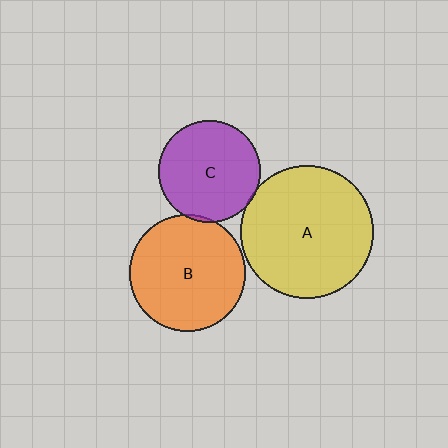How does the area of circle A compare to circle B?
Approximately 1.3 times.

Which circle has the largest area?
Circle A (yellow).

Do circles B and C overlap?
Yes.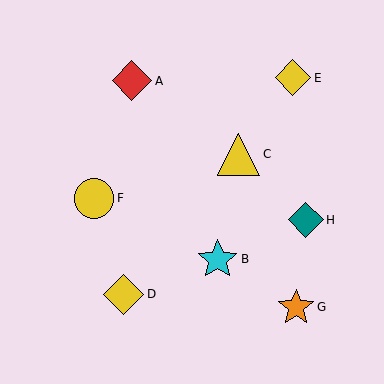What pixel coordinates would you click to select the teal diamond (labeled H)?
Click at (306, 220) to select the teal diamond H.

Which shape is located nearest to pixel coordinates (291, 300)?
The orange star (labeled G) at (296, 307) is nearest to that location.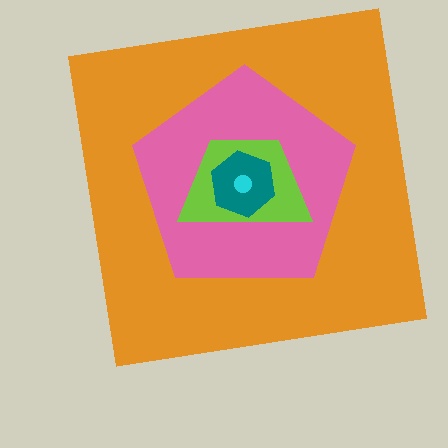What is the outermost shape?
The orange square.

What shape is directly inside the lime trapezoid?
The teal hexagon.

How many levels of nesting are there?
5.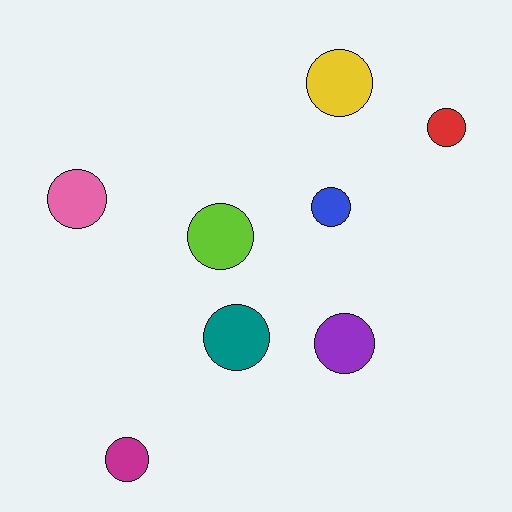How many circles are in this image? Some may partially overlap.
There are 8 circles.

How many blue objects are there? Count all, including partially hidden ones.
There is 1 blue object.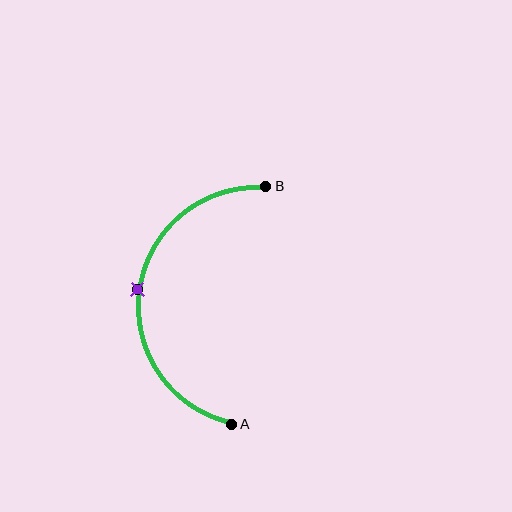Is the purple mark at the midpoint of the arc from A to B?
Yes. The purple mark lies on the arc at equal arc-length from both A and B — it is the arc midpoint.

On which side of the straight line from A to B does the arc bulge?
The arc bulges to the left of the straight line connecting A and B.